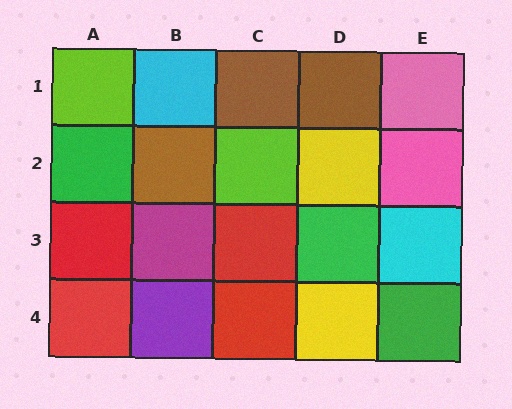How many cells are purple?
1 cell is purple.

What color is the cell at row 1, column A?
Lime.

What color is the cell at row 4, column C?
Red.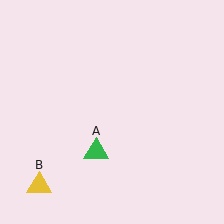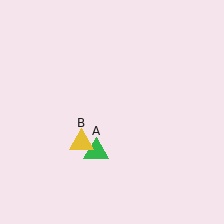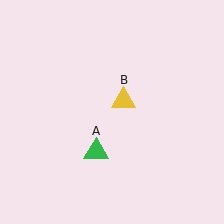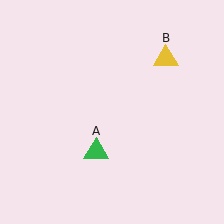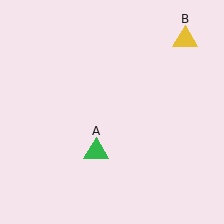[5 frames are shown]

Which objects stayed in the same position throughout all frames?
Green triangle (object A) remained stationary.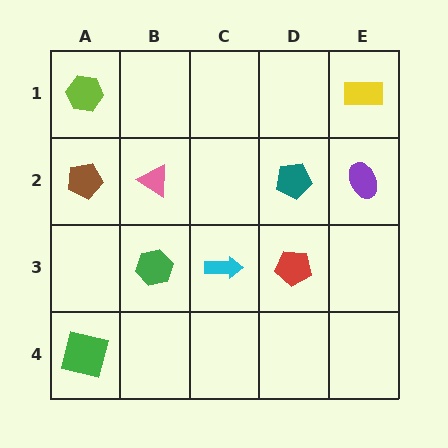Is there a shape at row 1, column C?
No, that cell is empty.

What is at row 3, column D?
A red pentagon.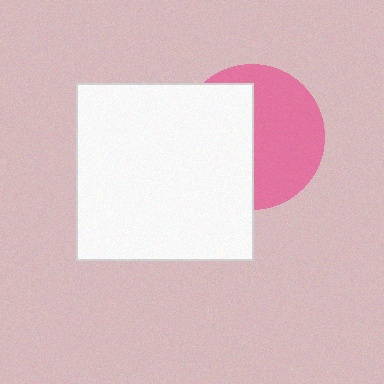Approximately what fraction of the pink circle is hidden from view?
Roughly 47% of the pink circle is hidden behind the white square.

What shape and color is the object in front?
The object in front is a white square.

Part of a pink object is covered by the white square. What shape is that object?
It is a circle.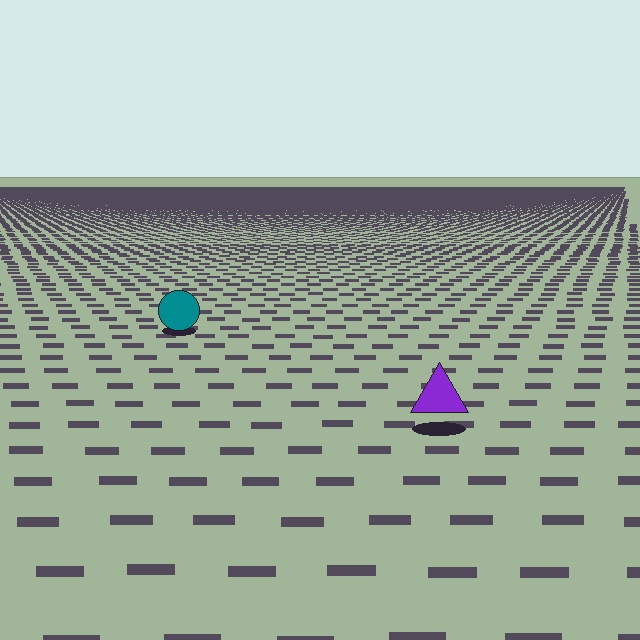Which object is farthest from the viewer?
The teal circle is farthest from the viewer. It appears smaller and the ground texture around it is denser.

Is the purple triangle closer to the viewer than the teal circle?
Yes. The purple triangle is closer — you can tell from the texture gradient: the ground texture is coarser near it.